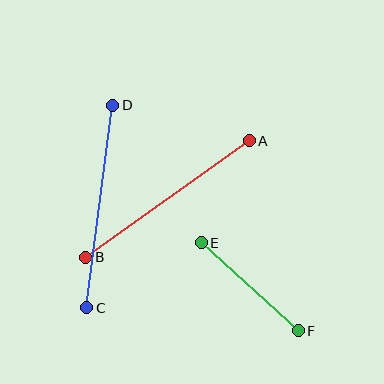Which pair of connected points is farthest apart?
Points C and D are farthest apart.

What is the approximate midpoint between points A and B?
The midpoint is at approximately (167, 199) pixels.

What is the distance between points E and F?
The distance is approximately 131 pixels.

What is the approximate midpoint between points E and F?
The midpoint is at approximately (250, 287) pixels.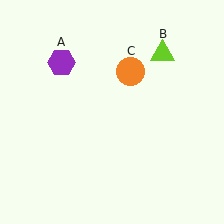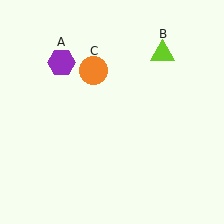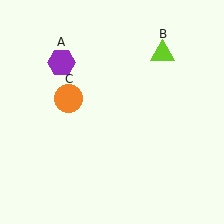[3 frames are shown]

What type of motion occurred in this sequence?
The orange circle (object C) rotated counterclockwise around the center of the scene.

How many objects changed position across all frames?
1 object changed position: orange circle (object C).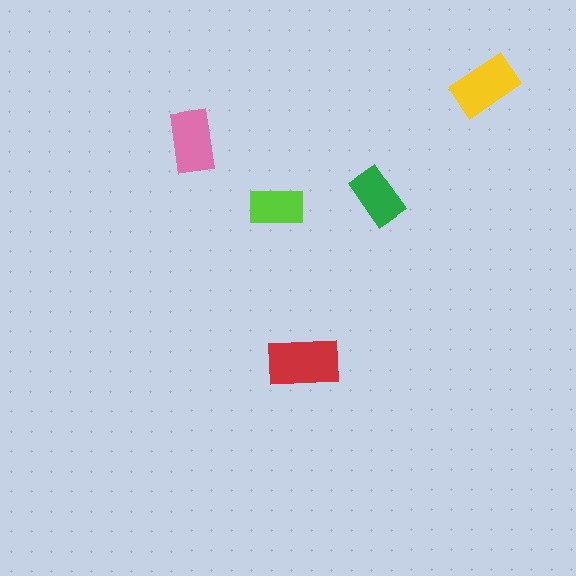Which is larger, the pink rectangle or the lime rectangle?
The pink one.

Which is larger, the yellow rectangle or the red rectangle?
The red one.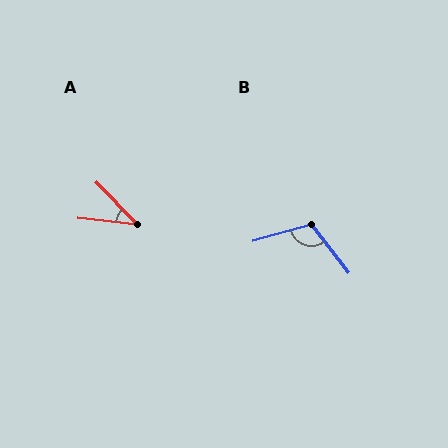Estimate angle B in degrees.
Approximately 112 degrees.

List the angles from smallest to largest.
A (40°), B (112°).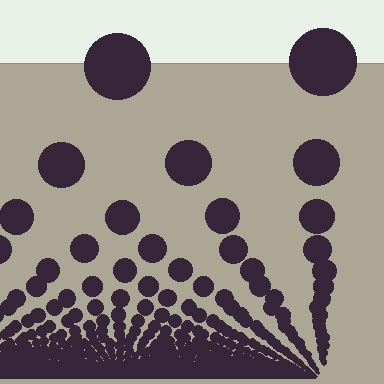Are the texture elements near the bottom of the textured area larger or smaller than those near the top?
Smaller. The gradient is inverted — elements near the bottom are smaller and denser.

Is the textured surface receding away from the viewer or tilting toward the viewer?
The surface appears to tilt toward the viewer. Texture elements get larger and sparser toward the top.